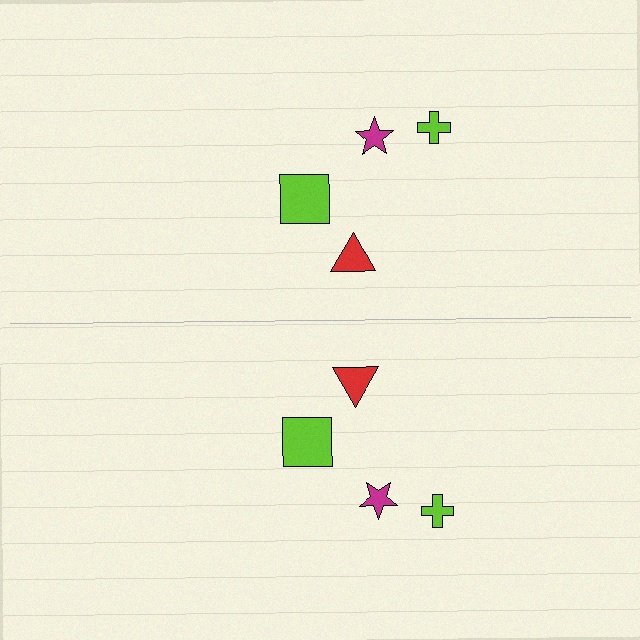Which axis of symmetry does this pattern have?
The pattern has a horizontal axis of symmetry running through the center of the image.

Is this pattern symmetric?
Yes, this pattern has bilateral (reflection) symmetry.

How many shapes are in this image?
There are 8 shapes in this image.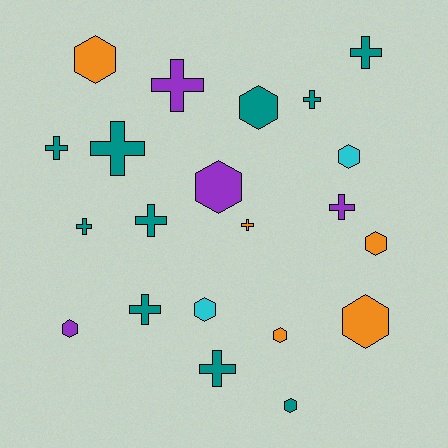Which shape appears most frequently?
Cross, with 11 objects.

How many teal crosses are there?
There are 8 teal crosses.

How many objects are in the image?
There are 21 objects.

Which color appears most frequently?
Teal, with 10 objects.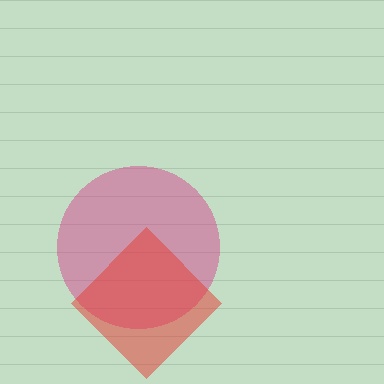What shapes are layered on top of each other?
The layered shapes are: a magenta circle, a red diamond.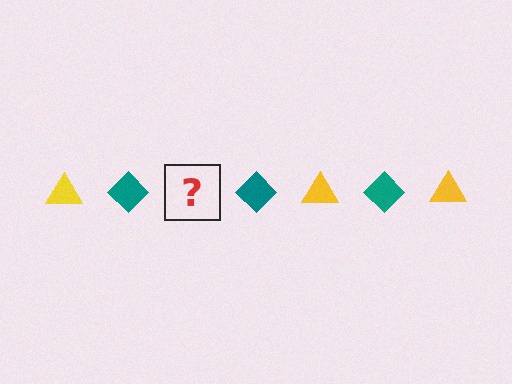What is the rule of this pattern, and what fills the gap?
The rule is that the pattern alternates between yellow triangle and teal diamond. The gap should be filled with a yellow triangle.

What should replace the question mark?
The question mark should be replaced with a yellow triangle.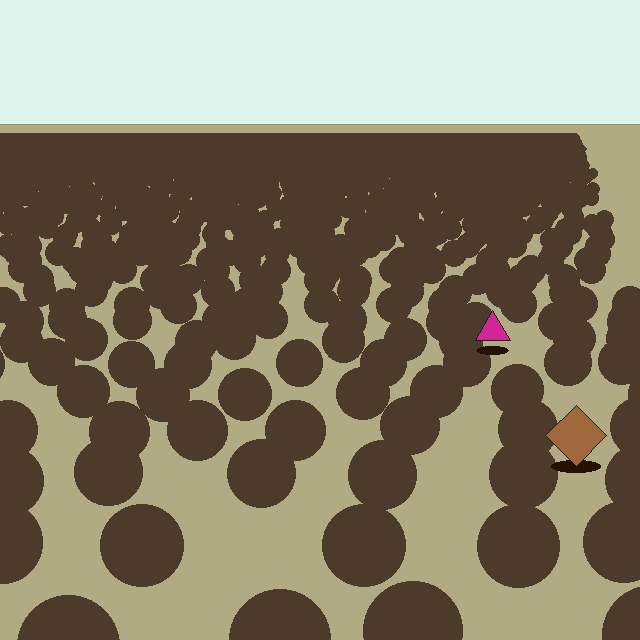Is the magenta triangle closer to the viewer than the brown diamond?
No. The brown diamond is closer — you can tell from the texture gradient: the ground texture is coarser near it.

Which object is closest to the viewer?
The brown diamond is closest. The texture marks near it are larger and more spread out.